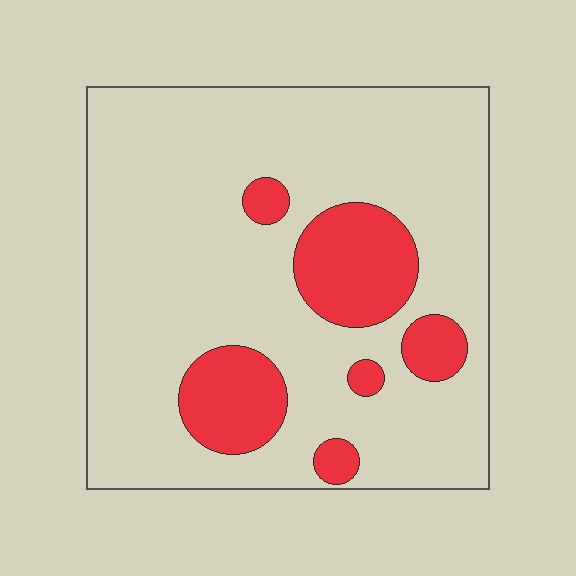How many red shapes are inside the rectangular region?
6.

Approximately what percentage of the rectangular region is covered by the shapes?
Approximately 20%.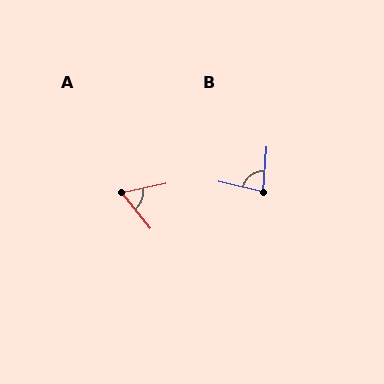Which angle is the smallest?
A, at approximately 63 degrees.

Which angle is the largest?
B, at approximately 81 degrees.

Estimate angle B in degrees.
Approximately 81 degrees.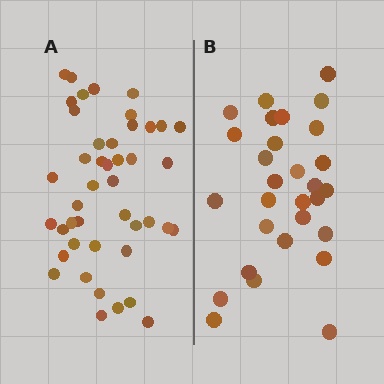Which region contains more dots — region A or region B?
Region A (the left region) has more dots.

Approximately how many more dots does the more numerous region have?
Region A has approximately 15 more dots than region B.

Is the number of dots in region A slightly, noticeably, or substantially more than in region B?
Region A has substantially more. The ratio is roughly 1.5 to 1.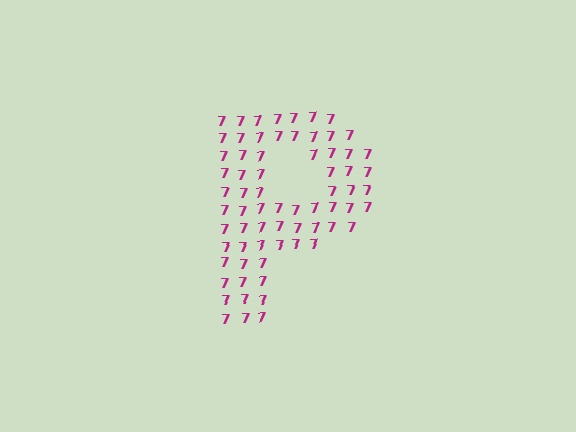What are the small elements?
The small elements are digit 7's.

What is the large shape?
The large shape is the letter P.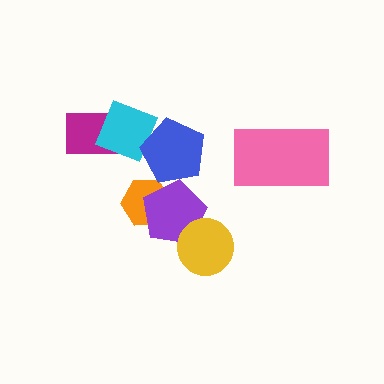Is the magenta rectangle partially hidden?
Yes, it is partially covered by another shape.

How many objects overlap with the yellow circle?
1 object overlaps with the yellow circle.